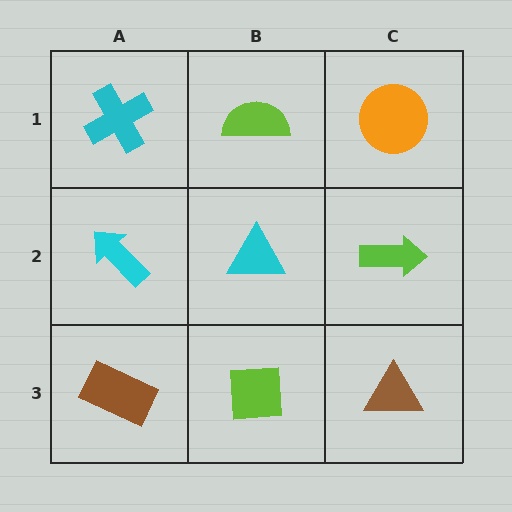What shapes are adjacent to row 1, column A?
A cyan arrow (row 2, column A), a lime semicircle (row 1, column B).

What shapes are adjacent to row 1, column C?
A lime arrow (row 2, column C), a lime semicircle (row 1, column B).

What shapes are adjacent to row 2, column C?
An orange circle (row 1, column C), a brown triangle (row 3, column C), a cyan triangle (row 2, column B).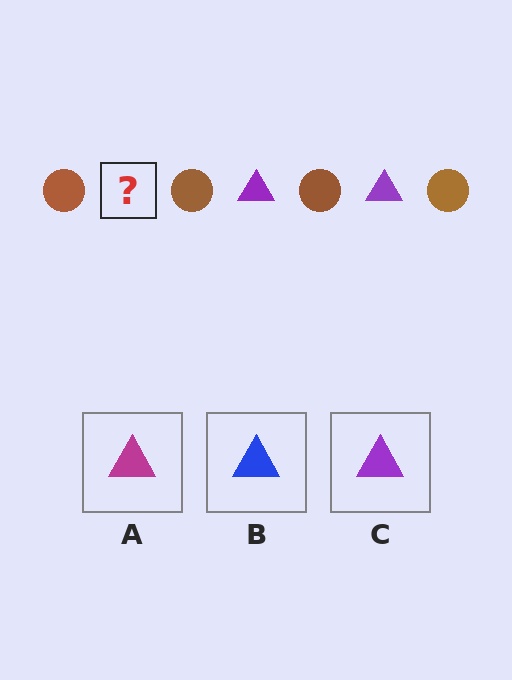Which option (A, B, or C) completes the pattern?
C.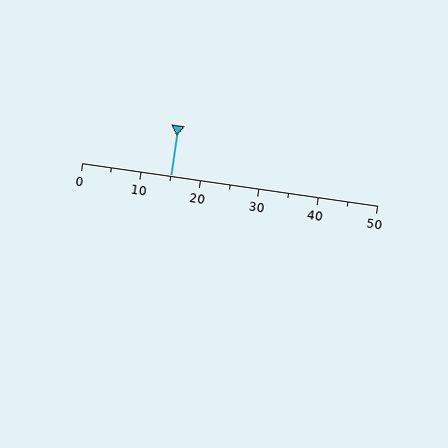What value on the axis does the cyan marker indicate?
The marker indicates approximately 15.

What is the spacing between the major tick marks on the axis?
The major ticks are spaced 10 apart.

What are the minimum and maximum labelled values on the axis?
The axis runs from 0 to 50.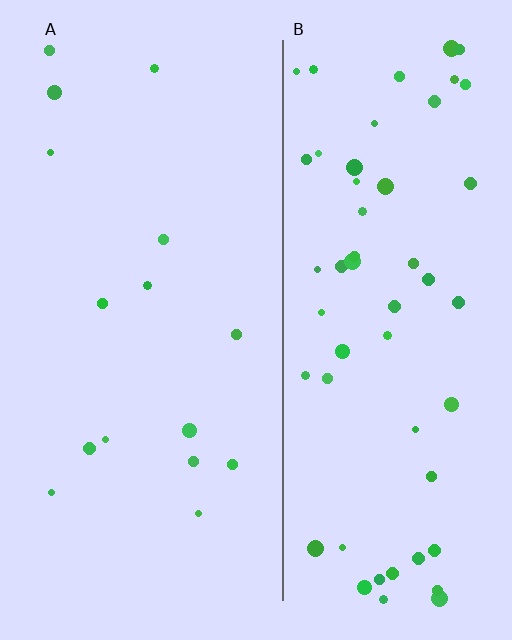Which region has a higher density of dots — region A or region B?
B (the right).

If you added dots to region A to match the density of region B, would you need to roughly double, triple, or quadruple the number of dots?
Approximately quadruple.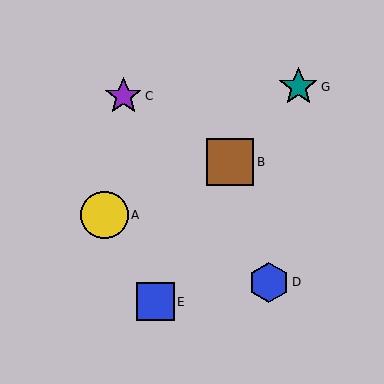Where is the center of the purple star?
The center of the purple star is at (123, 96).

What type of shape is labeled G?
Shape G is a teal star.